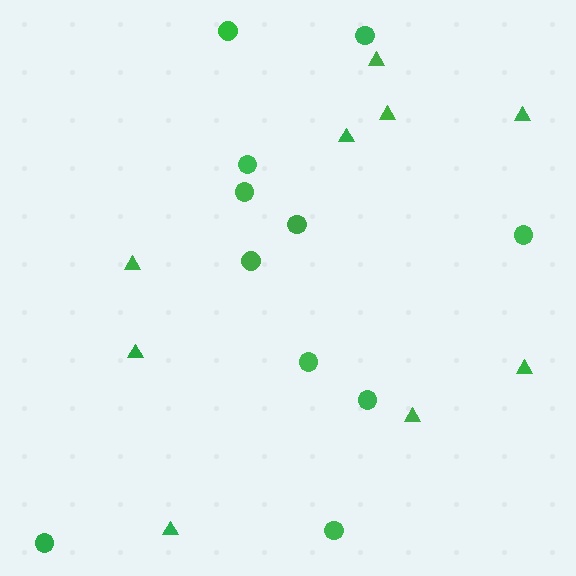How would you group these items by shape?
There are 2 groups: one group of triangles (9) and one group of circles (11).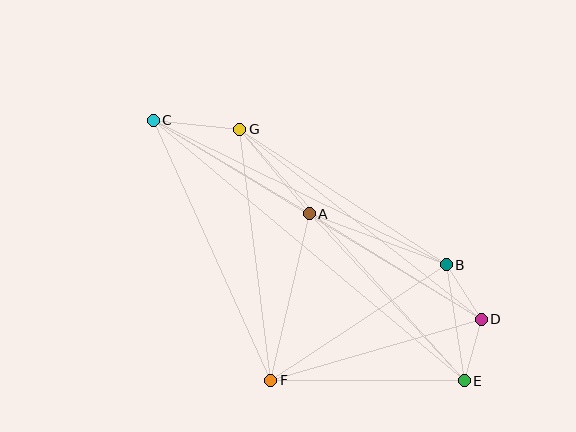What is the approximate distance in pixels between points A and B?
The distance between A and B is approximately 146 pixels.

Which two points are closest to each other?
Points D and E are closest to each other.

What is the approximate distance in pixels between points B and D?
The distance between B and D is approximately 65 pixels.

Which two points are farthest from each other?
Points C and E are farthest from each other.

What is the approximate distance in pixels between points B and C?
The distance between B and C is approximately 326 pixels.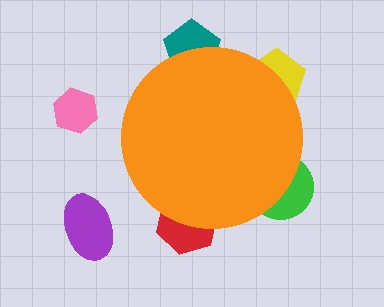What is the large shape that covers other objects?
An orange circle.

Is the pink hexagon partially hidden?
No, the pink hexagon is fully visible.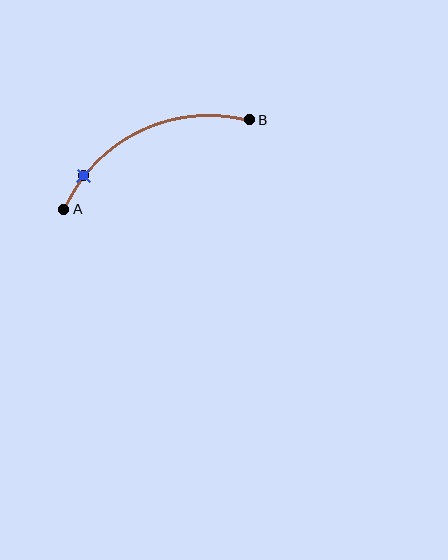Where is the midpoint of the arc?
The arc midpoint is the point on the curve farthest from the straight line joining A and B. It sits above that line.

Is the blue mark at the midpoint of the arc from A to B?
No. The blue mark lies on the arc but is closer to endpoint A. The arc midpoint would be at the point on the curve equidistant along the arc from both A and B.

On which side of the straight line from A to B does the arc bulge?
The arc bulges above the straight line connecting A and B.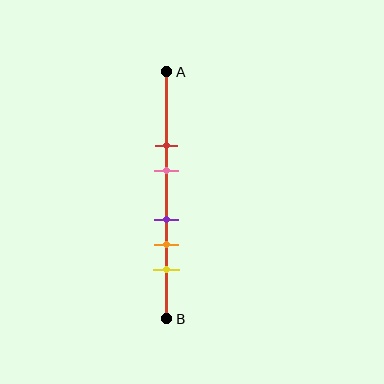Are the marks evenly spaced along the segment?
No, the marks are not evenly spaced.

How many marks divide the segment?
There are 5 marks dividing the segment.